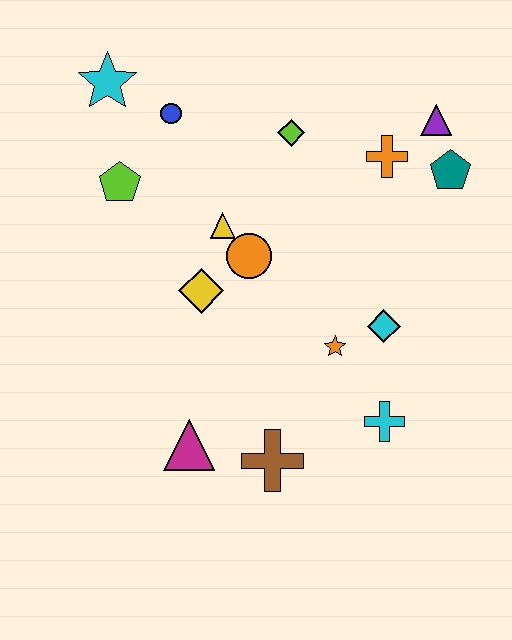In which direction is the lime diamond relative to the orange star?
The lime diamond is above the orange star.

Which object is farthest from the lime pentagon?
The cyan cross is farthest from the lime pentagon.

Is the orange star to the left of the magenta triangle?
No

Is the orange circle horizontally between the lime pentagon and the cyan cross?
Yes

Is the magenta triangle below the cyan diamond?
Yes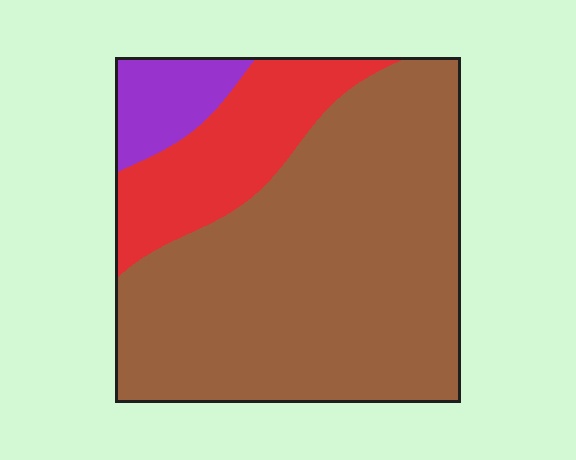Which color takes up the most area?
Brown, at roughly 70%.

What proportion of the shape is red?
Red covers about 20% of the shape.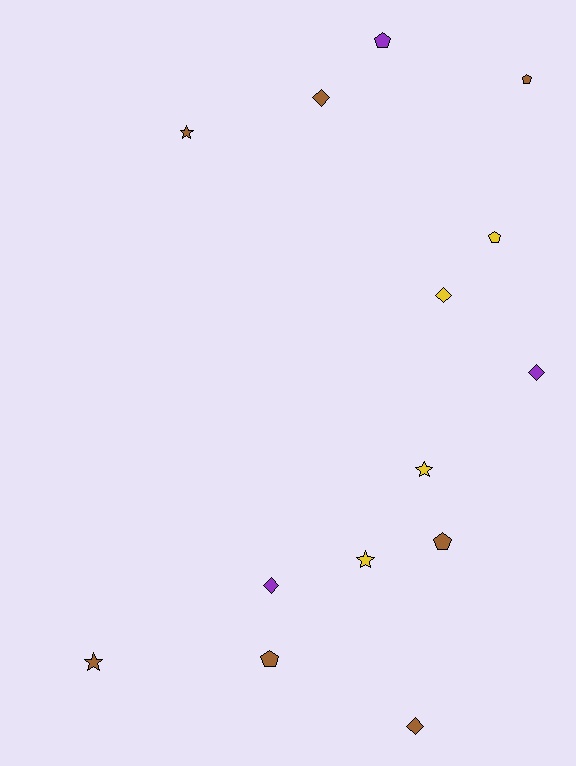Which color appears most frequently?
Brown, with 7 objects.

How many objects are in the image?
There are 14 objects.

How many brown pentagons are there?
There are 3 brown pentagons.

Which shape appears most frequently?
Diamond, with 5 objects.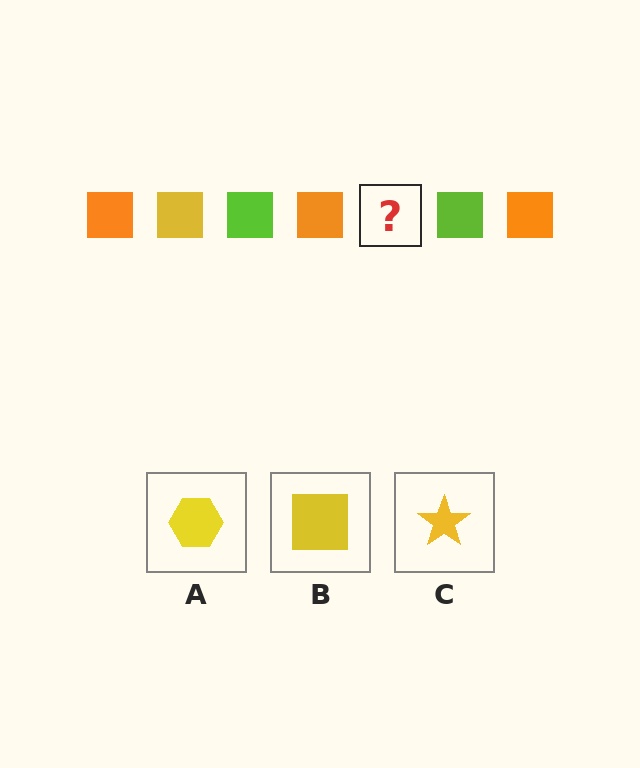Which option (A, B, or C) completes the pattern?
B.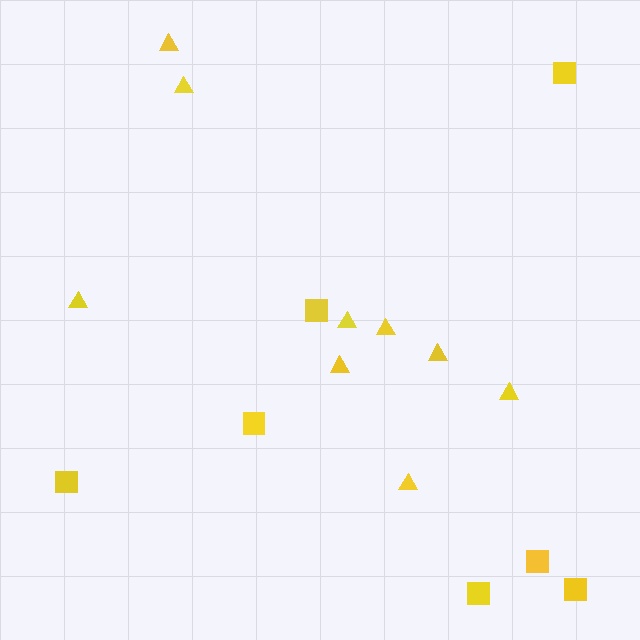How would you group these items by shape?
There are 2 groups: one group of triangles (9) and one group of squares (7).